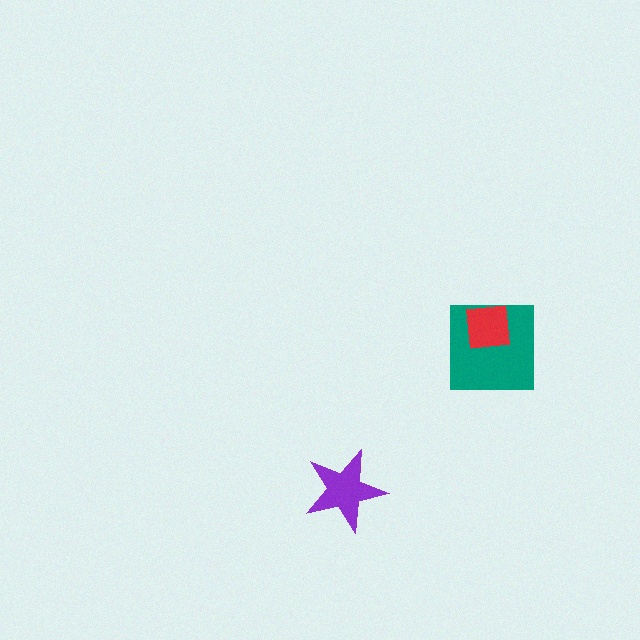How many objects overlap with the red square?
1 object overlaps with the red square.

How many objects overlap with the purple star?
0 objects overlap with the purple star.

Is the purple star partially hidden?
No, no other shape covers it.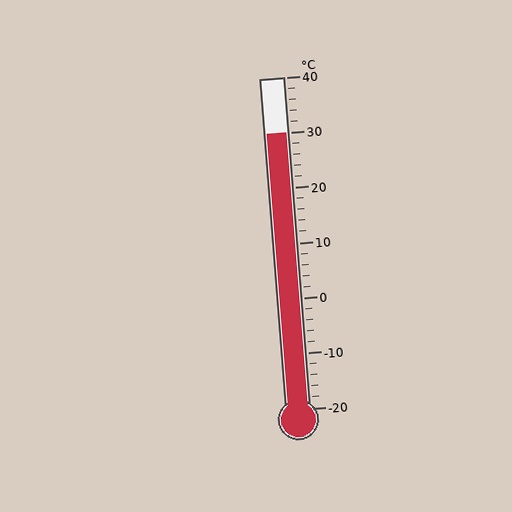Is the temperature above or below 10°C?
The temperature is above 10°C.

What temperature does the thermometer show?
The thermometer shows approximately 30°C.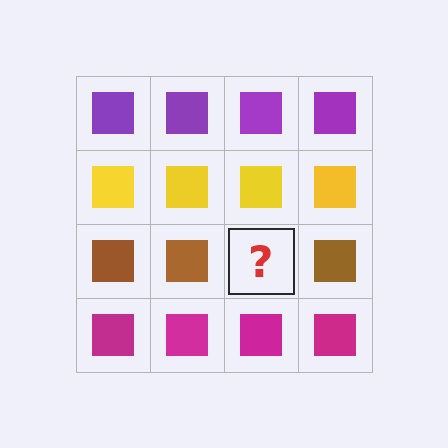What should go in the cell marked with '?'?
The missing cell should contain a brown square.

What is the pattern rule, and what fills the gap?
The rule is that each row has a consistent color. The gap should be filled with a brown square.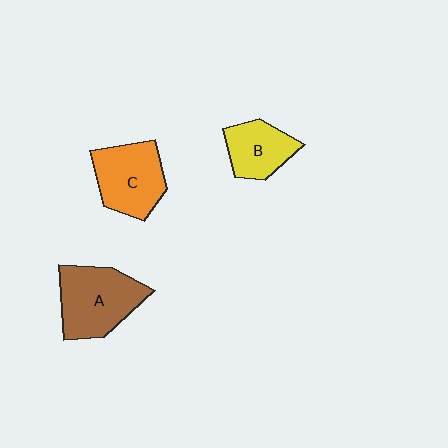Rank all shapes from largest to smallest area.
From largest to smallest: A (brown), C (orange), B (yellow).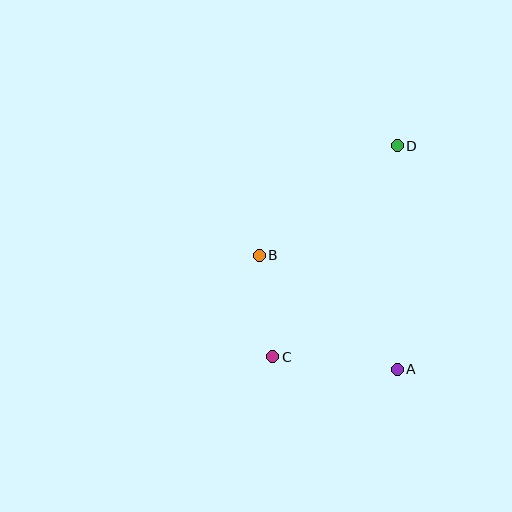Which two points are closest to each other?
Points B and C are closest to each other.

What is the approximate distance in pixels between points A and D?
The distance between A and D is approximately 223 pixels.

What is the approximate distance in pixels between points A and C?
The distance between A and C is approximately 125 pixels.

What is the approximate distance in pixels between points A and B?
The distance between A and B is approximately 179 pixels.